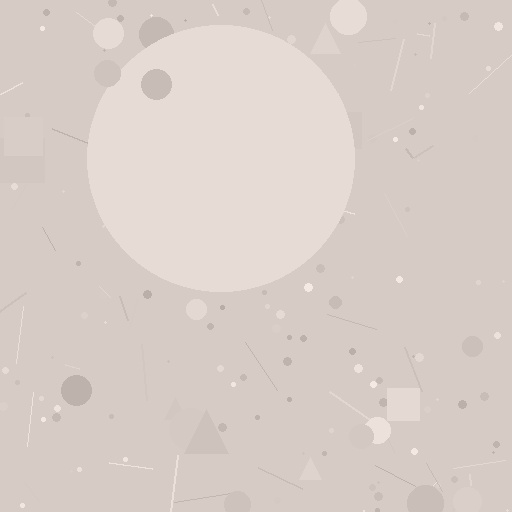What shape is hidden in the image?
A circle is hidden in the image.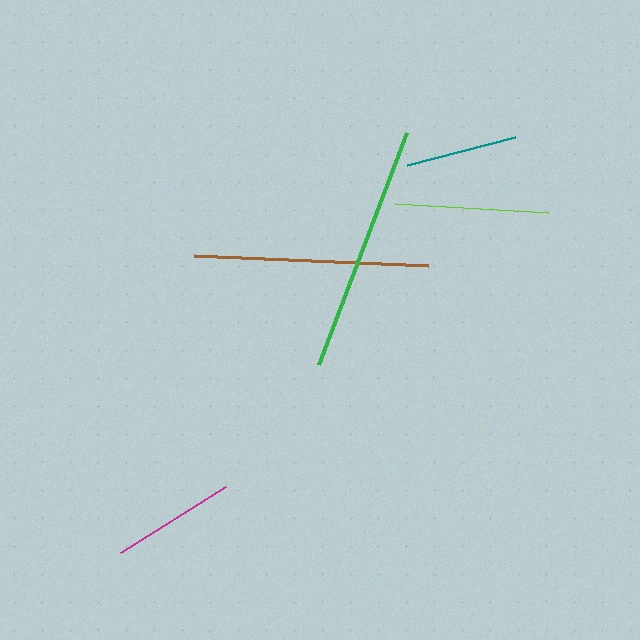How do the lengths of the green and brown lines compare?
The green and brown lines are approximately the same length.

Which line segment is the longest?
The green line is the longest at approximately 248 pixels.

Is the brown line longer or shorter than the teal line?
The brown line is longer than the teal line.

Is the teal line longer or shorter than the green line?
The green line is longer than the teal line.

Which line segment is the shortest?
The teal line is the shortest at approximately 111 pixels.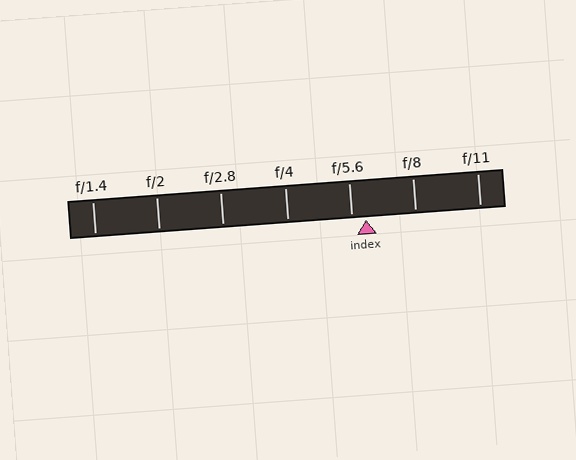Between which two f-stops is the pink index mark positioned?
The index mark is between f/5.6 and f/8.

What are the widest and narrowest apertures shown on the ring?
The widest aperture shown is f/1.4 and the narrowest is f/11.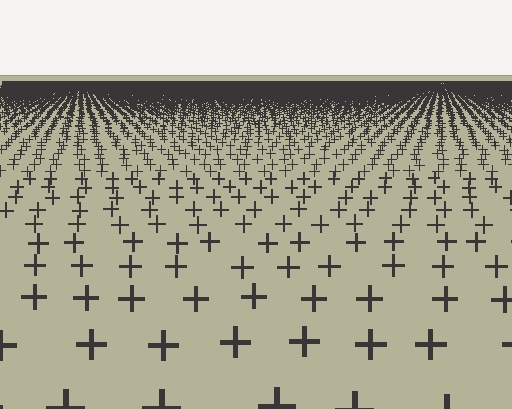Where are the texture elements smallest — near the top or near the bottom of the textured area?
Near the top.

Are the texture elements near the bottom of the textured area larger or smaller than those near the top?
Larger. Near the bottom, elements are closer to the viewer and appear at a bigger on-screen size.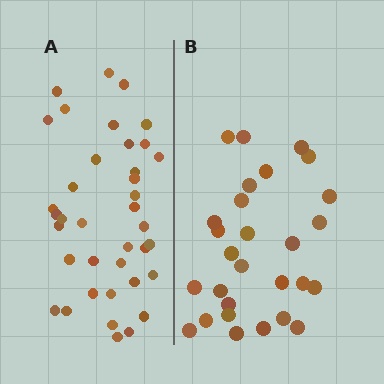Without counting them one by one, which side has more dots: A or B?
Region A (the left region) has more dots.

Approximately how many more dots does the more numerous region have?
Region A has roughly 10 or so more dots than region B.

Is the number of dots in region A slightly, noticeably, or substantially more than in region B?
Region A has noticeably more, but not dramatically so. The ratio is roughly 1.4 to 1.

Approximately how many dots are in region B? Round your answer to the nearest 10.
About 30 dots. (The exact count is 28, which rounds to 30.)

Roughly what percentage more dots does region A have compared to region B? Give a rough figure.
About 35% more.